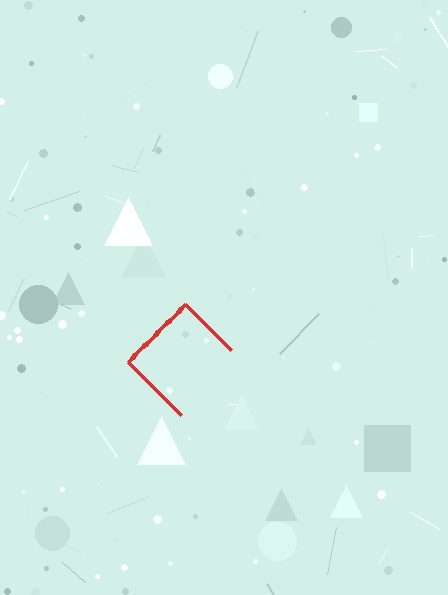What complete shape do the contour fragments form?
The contour fragments form a diamond.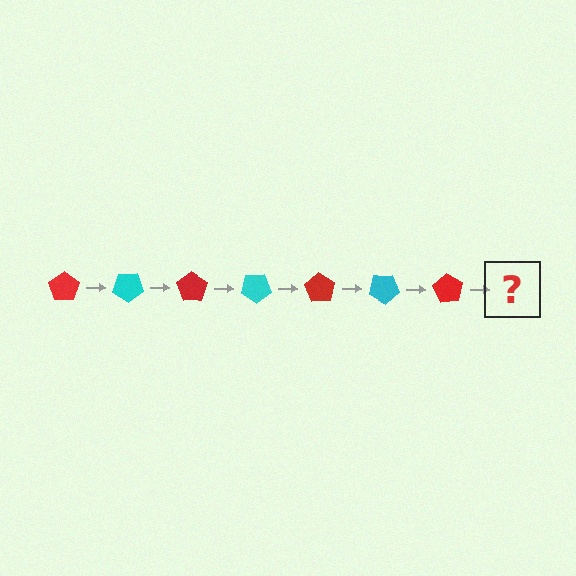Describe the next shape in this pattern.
It should be a cyan pentagon, rotated 245 degrees from the start.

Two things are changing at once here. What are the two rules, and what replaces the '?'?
The two rules are that it rotates 35 degrees each step and the color cycles through red and cyan. The '?' should be a cyan pentagon, rotated 245 degrees from the start.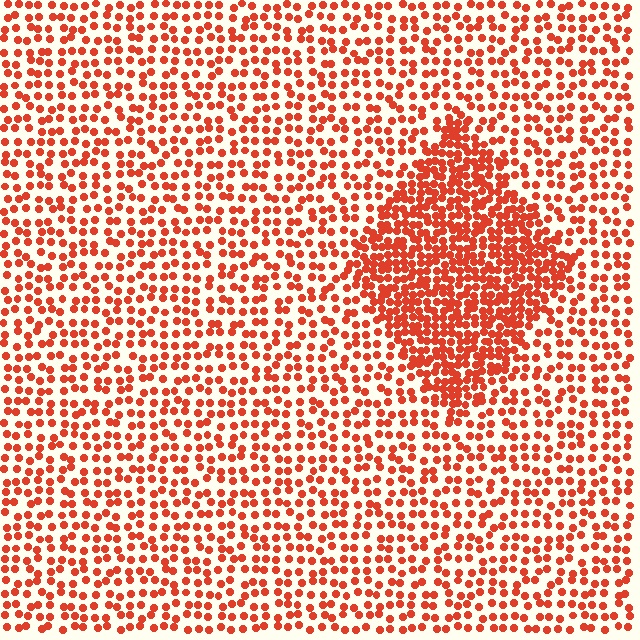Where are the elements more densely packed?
The elements are more densely packed inside the diamond boundary.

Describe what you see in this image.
The image contains small red elements arranged at two different densities. A diamond-shaped region is visible where the elements are more densely packed than the surrounding area.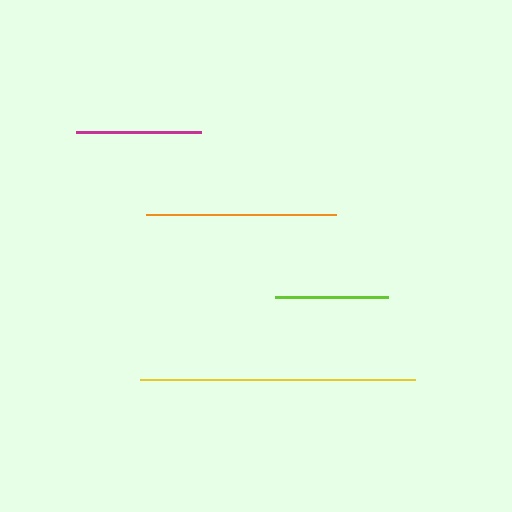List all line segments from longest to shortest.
From longest to shortest: yellow, orange, magenta, lime.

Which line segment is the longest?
The yellow line is the longest at approximately 275 pixels.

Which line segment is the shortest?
The lime line is the shortest at approximately 113 pixels.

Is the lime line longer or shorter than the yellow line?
The yellow line is longer than the lime line.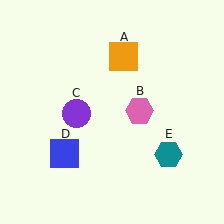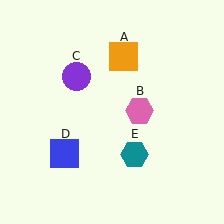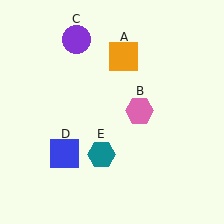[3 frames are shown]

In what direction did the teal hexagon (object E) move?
The teal hexagon (object E) moved left.